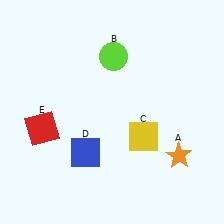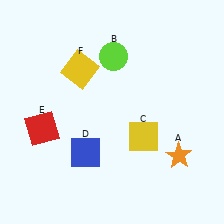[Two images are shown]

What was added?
A yellow square (F) was added in Image 2.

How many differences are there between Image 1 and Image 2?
There is 1 difference between the two images.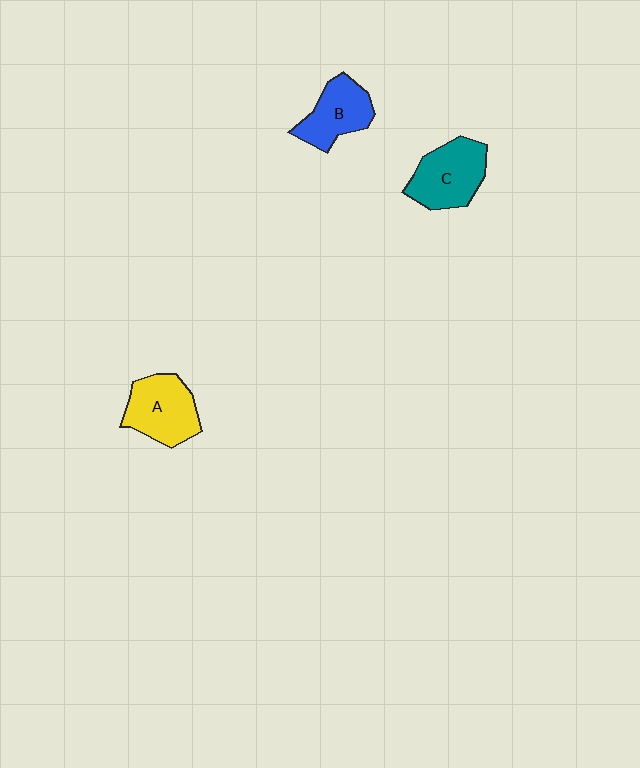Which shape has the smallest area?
Shape B (blue).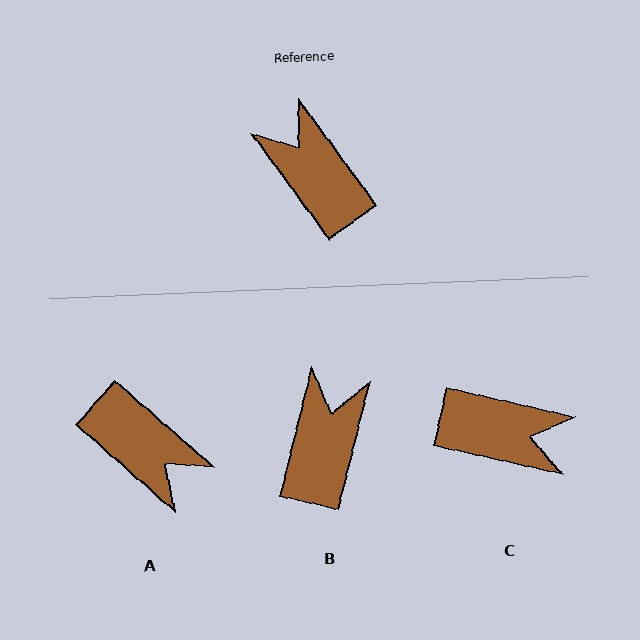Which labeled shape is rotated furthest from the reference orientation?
A, about 168 degrees away.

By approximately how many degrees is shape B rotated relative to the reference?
Approximately 50 degrees clockwise.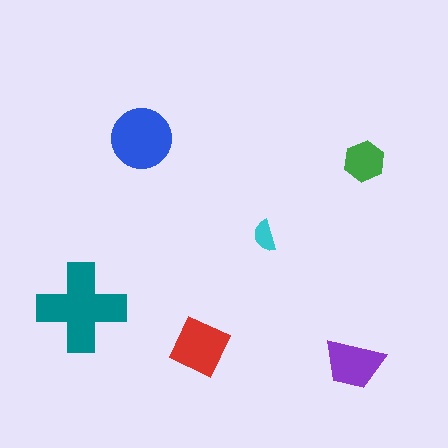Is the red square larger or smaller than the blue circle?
Smaller.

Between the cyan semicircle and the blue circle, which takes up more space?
The blue circle.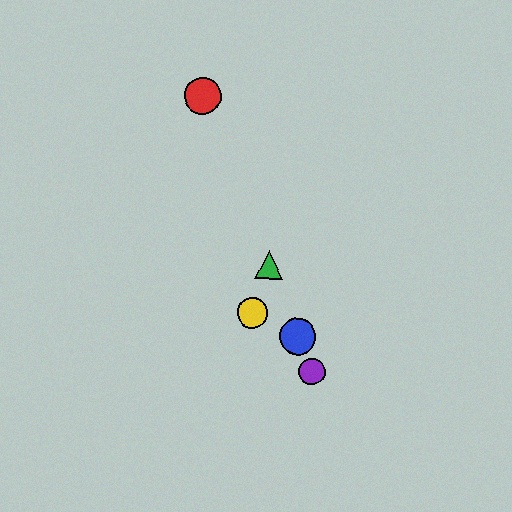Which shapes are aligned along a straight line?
The red circle, the blue circle, the green triangle, the purple circle are aligned along a straight line.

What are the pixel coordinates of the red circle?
The red circle is at (203, 96).